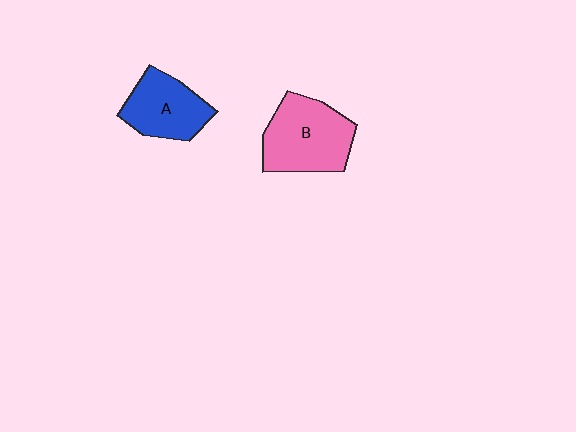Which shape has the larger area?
Shape B (pink).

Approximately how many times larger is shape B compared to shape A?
Approximately 1.3 times.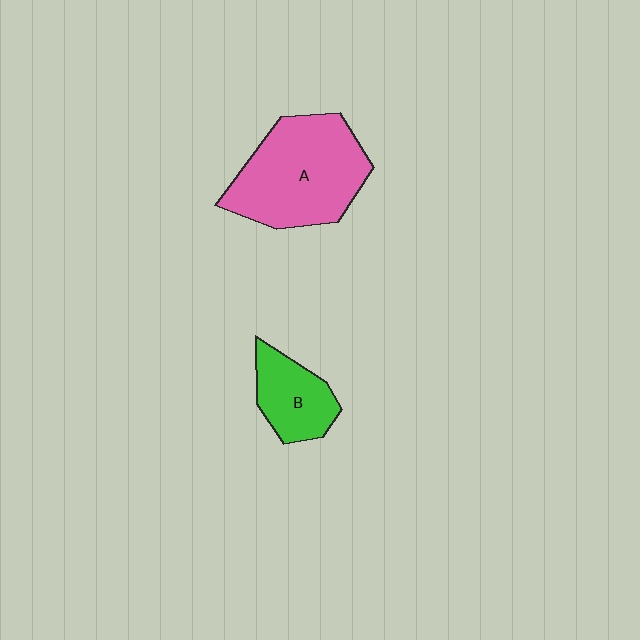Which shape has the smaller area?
Shape B (green).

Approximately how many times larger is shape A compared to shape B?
Approximately 2.1 times.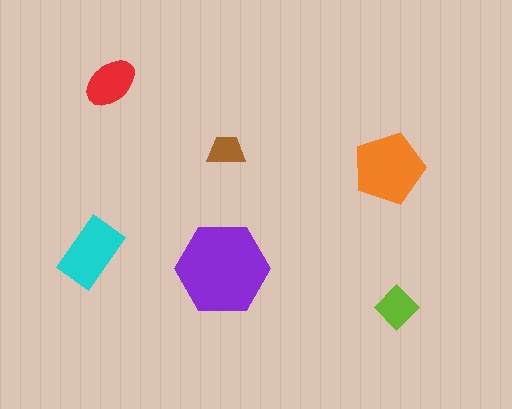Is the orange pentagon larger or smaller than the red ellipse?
Larger.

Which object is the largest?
The purple hexagon.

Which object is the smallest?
The brown trapezoid.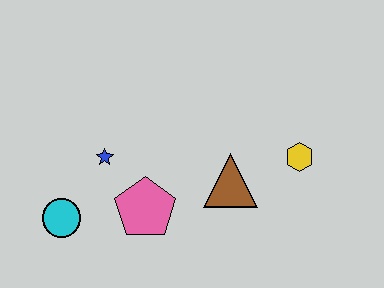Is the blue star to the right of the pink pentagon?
No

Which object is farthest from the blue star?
The yellow hexagon is farthest from the blue star.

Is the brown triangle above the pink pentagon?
Yes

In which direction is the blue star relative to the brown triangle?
The blue star is to the left of the brown triangle.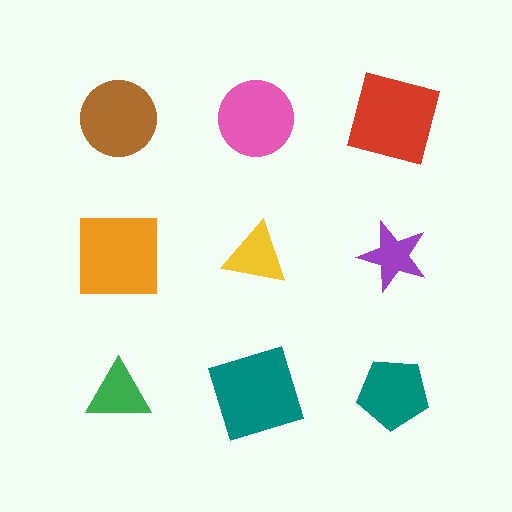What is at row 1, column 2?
A pink circle.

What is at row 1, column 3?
A red square.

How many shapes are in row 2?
3 shapes.